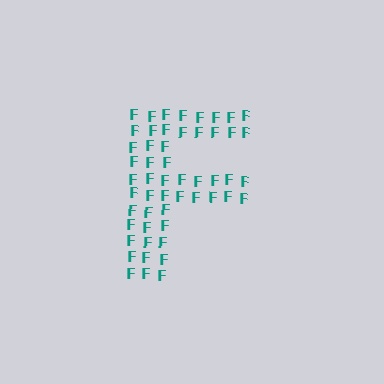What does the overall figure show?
The overall figure shows the letter F.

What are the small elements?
The small elements are letter F's.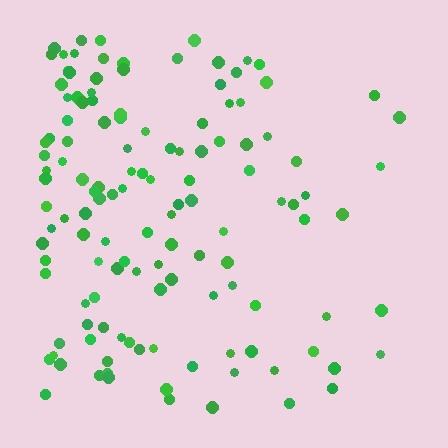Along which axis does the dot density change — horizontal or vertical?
Horizontal.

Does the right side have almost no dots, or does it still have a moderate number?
Still a moderate number, just noticeably fewer than the left.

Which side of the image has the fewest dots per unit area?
The right.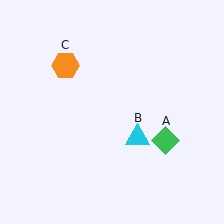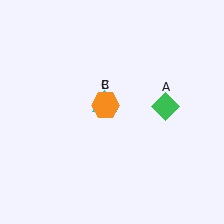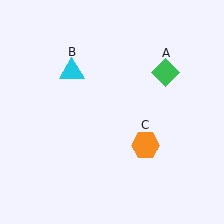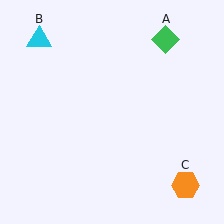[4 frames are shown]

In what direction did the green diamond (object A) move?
The green diamond (object A) moved up.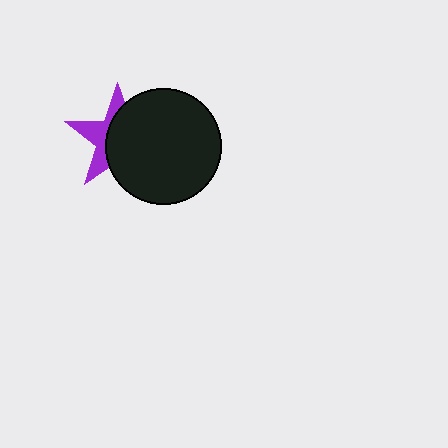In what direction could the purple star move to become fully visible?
The purple star could move left. That would shift it out from behind the black circle entirely.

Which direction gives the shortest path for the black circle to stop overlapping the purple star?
Moving right gives the shortest separation.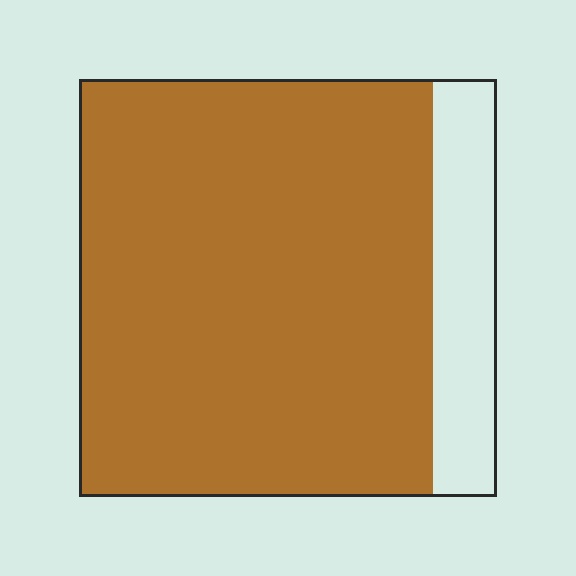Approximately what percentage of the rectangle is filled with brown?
Approximately 85%.